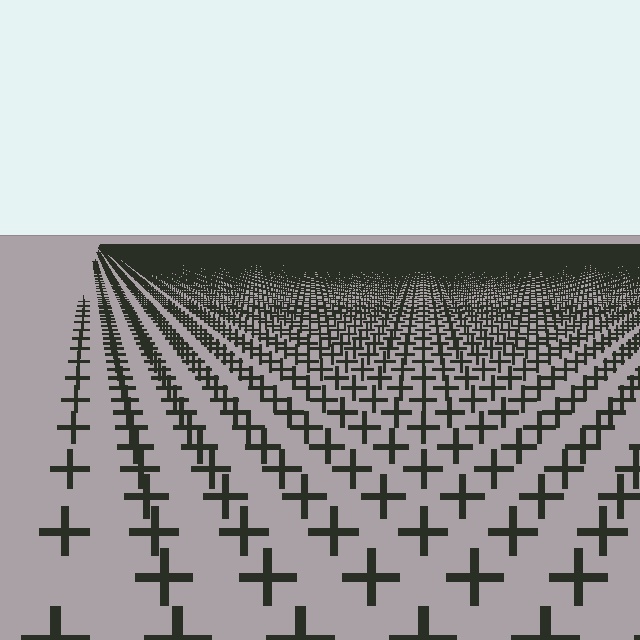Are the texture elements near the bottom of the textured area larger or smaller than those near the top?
Larger. Near the bottom, elements are closer to the viewer and appear at a bigger on-screen size.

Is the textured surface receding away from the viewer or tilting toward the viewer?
The surface is receding away from the viewer. Texture elements get smaller and denser toward the top.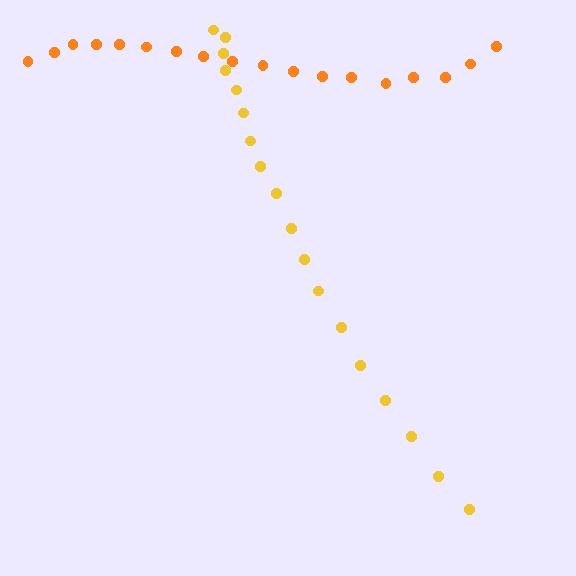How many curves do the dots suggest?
There are 2 distinct paths.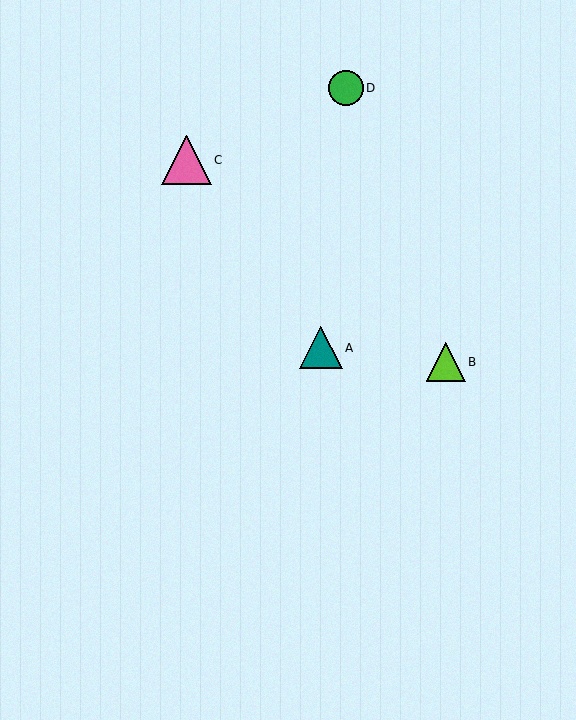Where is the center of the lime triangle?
The center of the lime triangle is at (446, 362).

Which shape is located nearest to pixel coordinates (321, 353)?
The teal triangle (labeled A) at (321, 348) is nearest to that location.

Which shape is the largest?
The pink triangle (labeled C) is the largest.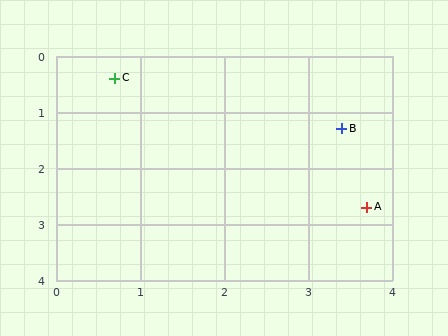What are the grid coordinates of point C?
Point C is at approximately (0.7, 0.4).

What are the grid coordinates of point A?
Point A is at approximately (3.7, 2.7).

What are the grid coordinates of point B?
Point B is at approximately (3.4, 1.3).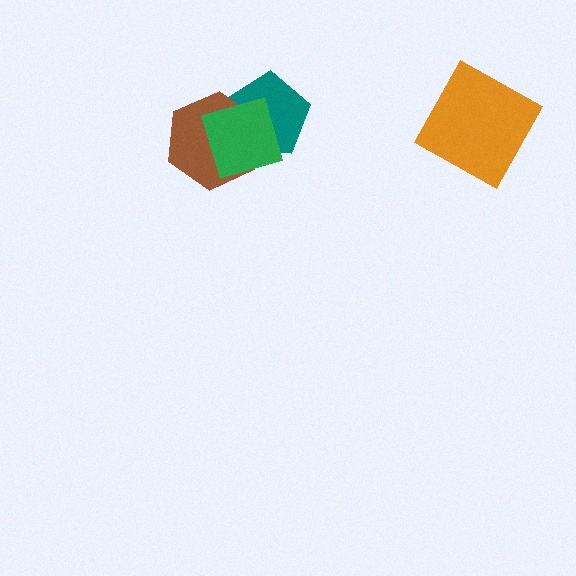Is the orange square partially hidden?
No, no other shape covers it.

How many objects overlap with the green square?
2 objects overlap with the green square.